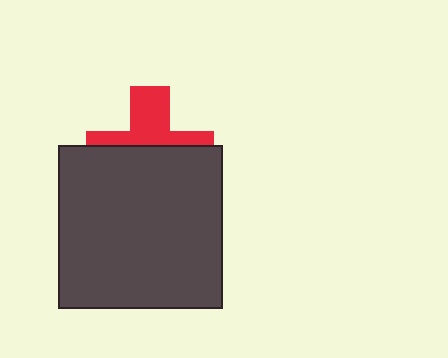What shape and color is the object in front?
The object in front is a dark gray square.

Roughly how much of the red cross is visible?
A small part of it is visible (roughly 43%).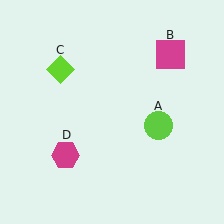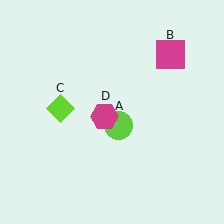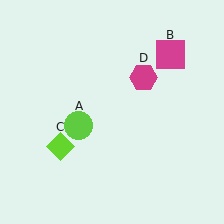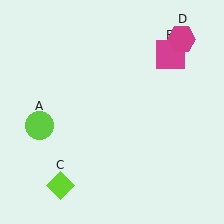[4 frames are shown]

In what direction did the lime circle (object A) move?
The lime circle (object A) moved left.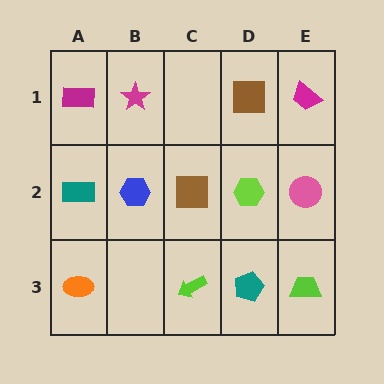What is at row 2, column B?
A blue hexagon.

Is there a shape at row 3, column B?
No, that cell is empty.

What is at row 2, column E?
A pink circle.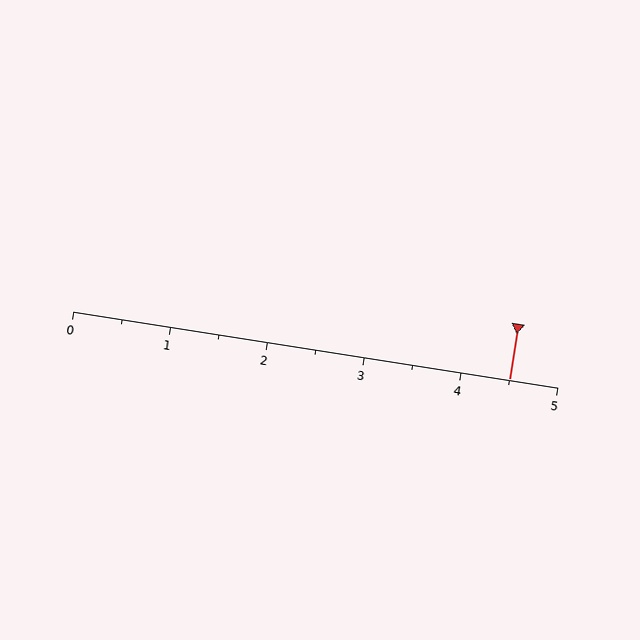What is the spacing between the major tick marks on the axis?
The major ticks are spaced 1 apart.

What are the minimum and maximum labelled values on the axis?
The axis runs from 0 to 5.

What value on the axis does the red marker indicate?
The marker indicates approximately 4.5.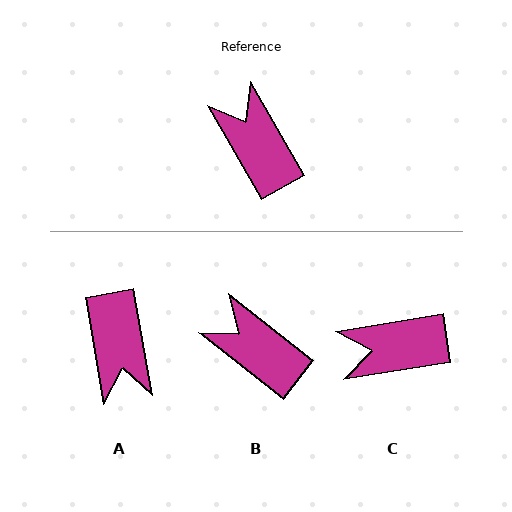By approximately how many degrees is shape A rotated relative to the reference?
Approximately 160 degrees counter-clockwise.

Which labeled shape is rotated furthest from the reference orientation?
A, about 160 degrees away.